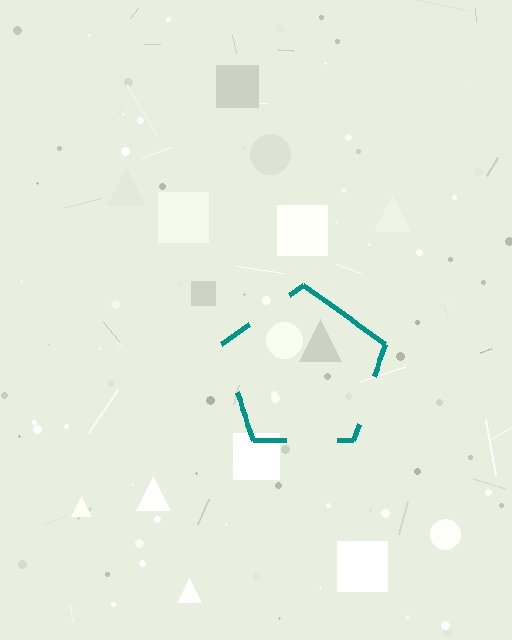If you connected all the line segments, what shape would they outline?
They would outline a pentagon.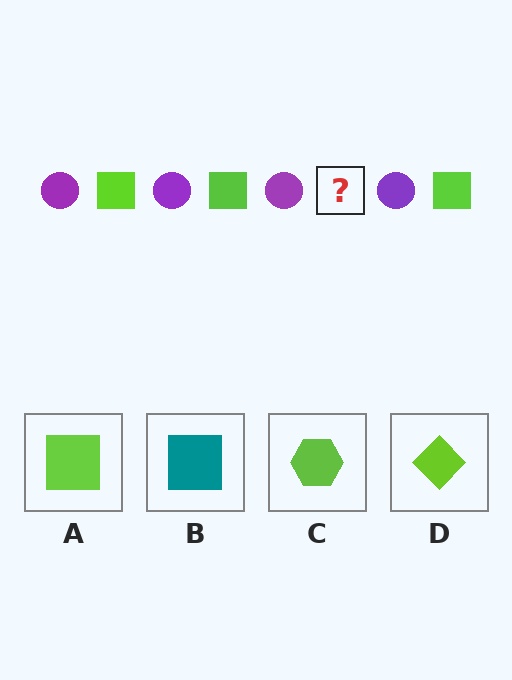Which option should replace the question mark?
Option A.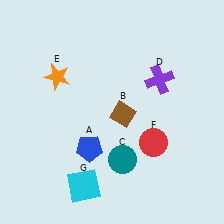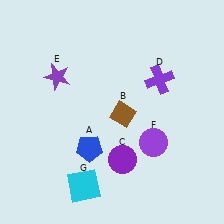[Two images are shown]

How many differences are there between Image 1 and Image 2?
There are 3 differences between the two images.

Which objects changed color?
C changed from teal to purple. E changed from orange to purple. F changed from red to purple.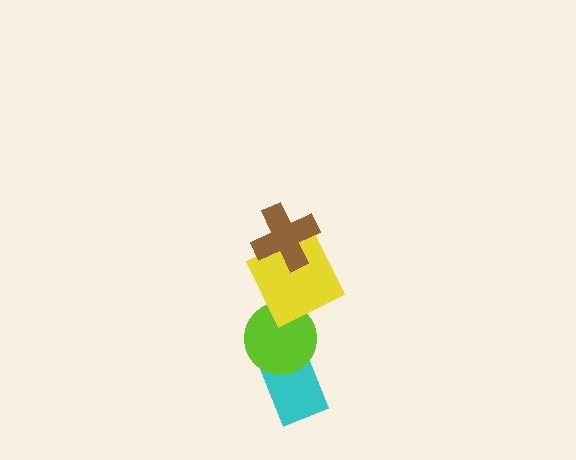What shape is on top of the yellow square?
The brown cross is on top of the yellow square.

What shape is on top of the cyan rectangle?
The lime circle is on top of the cyan rectangle.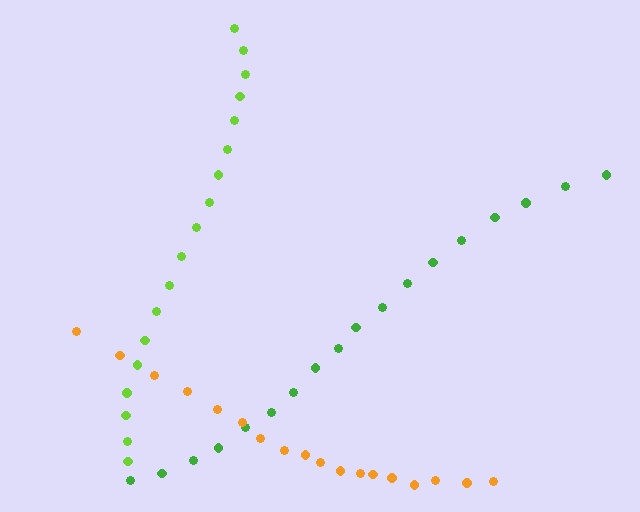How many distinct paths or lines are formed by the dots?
There are 3 distinct paths.